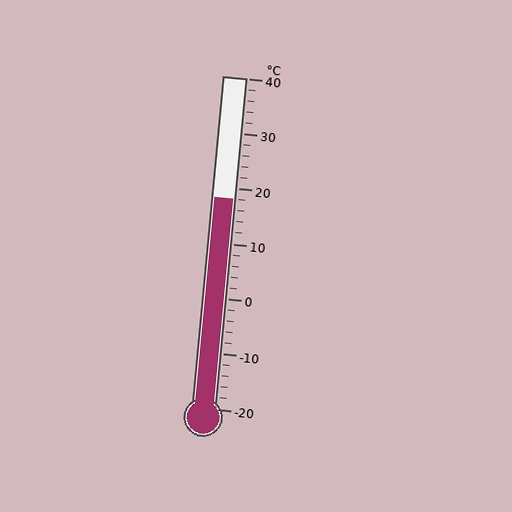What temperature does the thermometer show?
The thermometer shows approximately 18°C.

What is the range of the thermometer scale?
The thermometer scale ranges from -20°C to 40°C.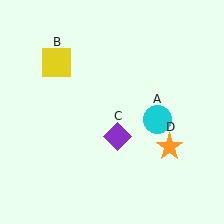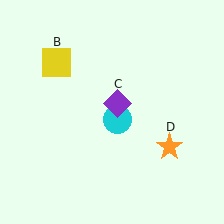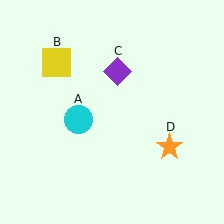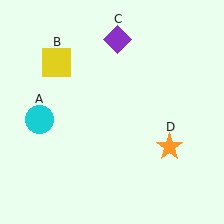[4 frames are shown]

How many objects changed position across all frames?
2 objects changed position: cyan circle (object A), purple diamond (object C).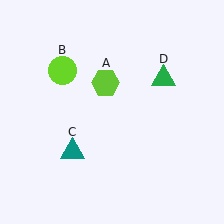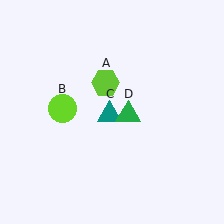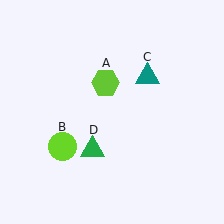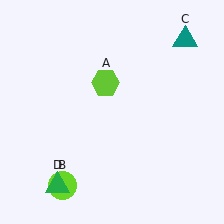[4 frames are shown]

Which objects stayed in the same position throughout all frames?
Lime hexagon (object A) remained stationary.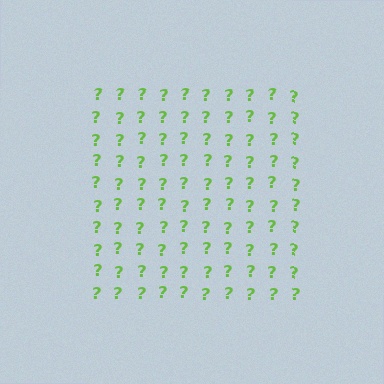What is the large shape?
The large shape is a square.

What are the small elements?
The small elements are question marks.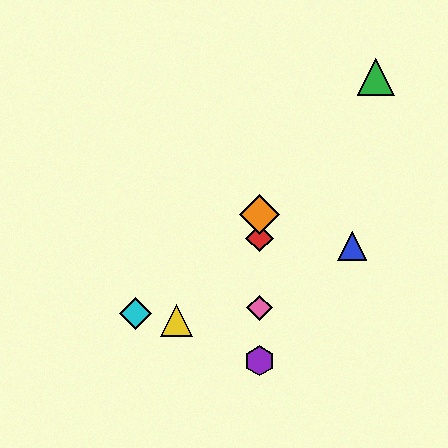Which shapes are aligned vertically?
The red diamond, the purple hexagon, the orange diamond, the pink diamond are aligned vertically.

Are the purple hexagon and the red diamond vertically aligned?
Yes, both are at x≈259.